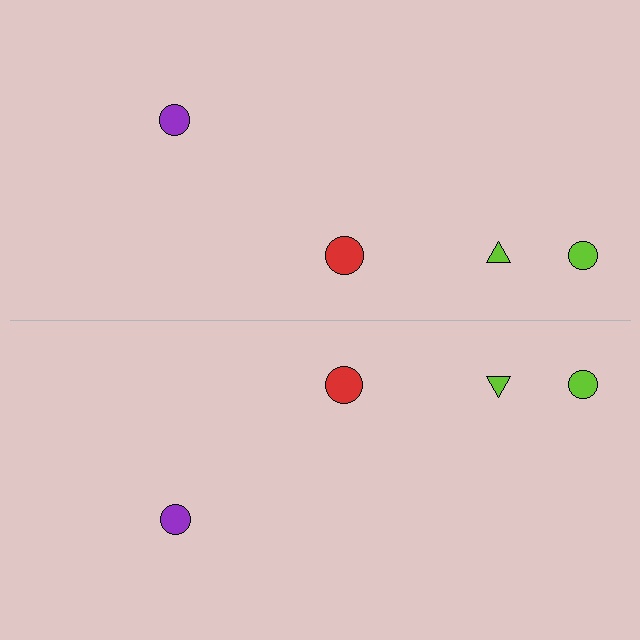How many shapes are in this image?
There are 8 shapes in this image.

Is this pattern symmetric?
Yes, this pattern has bilateral (reflection) symmetry.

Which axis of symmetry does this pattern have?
The pattern has a horizontal axis of symmetry running through the center of the image.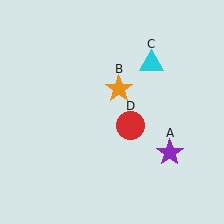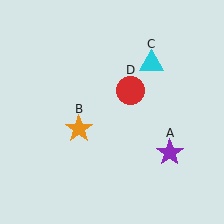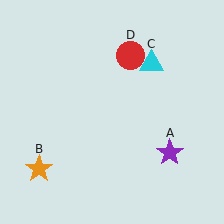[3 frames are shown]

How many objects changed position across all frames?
2 objects changed position: orange star (object B), red circle (object D).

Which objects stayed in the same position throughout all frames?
Purple star (object A) and cyan triangle (object C) remained stationary.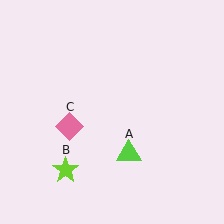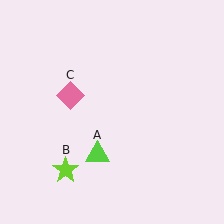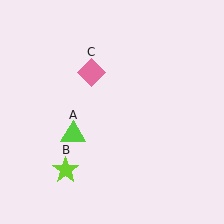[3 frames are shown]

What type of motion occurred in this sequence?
The lime triangle (object A), pink diamond (object C) rotated clockwise around the center of the scene.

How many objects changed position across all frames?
2 objects changed position: lime triangle (object A), pink diamond (object C).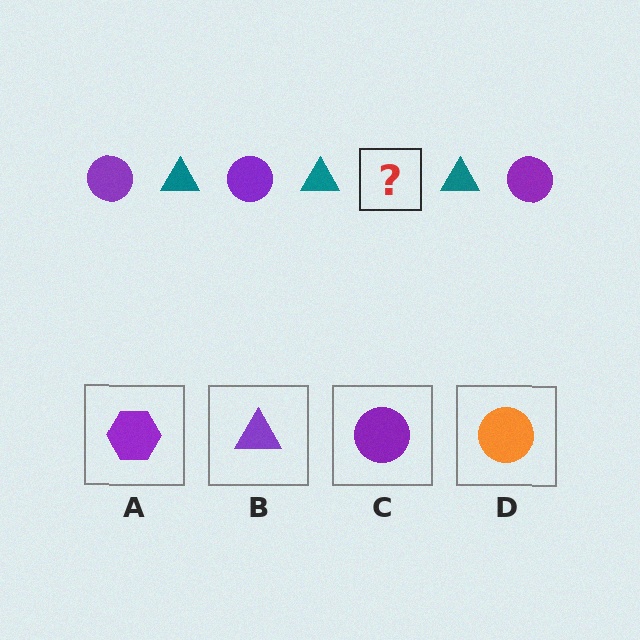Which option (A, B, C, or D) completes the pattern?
C.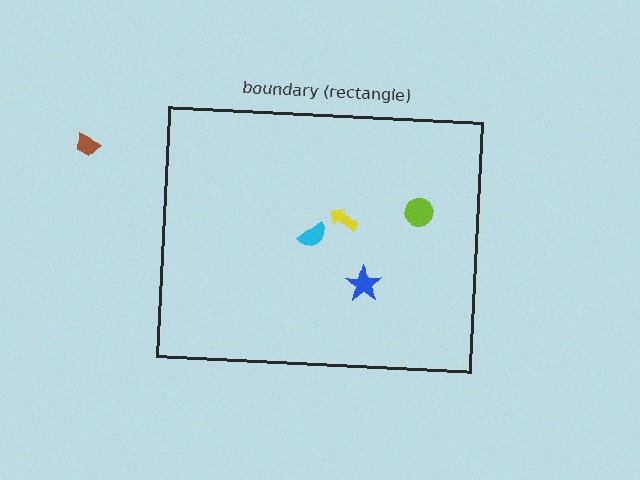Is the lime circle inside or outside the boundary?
Inside.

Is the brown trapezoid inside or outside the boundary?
Outside.